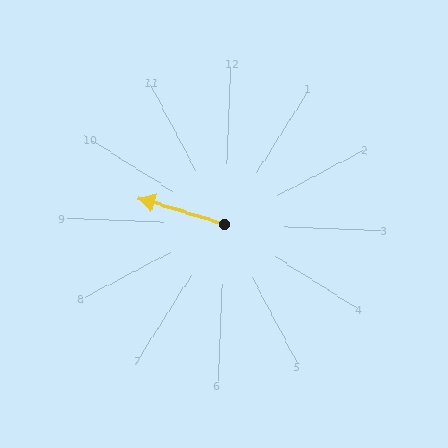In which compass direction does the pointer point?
West.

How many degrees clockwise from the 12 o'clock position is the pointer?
Approximately 285 degrees.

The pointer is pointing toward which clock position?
Roughly 9 o'clock.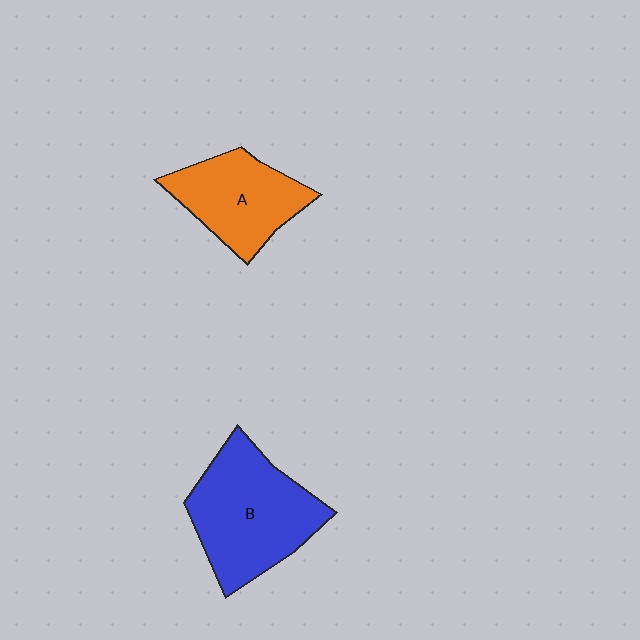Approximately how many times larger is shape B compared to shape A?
Approximately 1.4 times.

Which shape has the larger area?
Shape B (blue).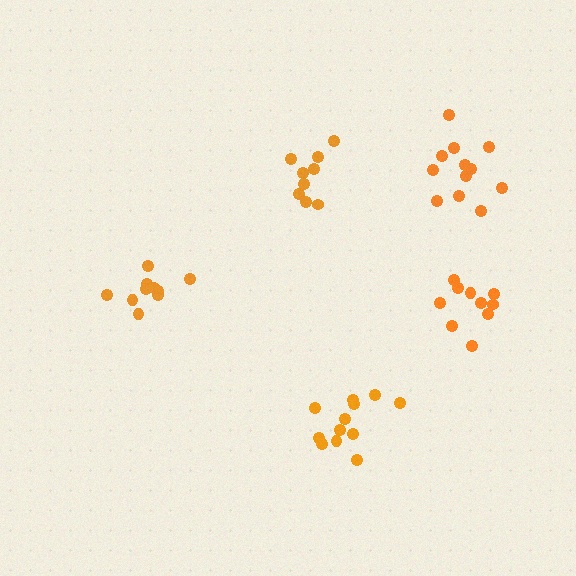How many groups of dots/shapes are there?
There are 5 groups.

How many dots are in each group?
Group 1: 9 dots, Group 2: 10 dots, Group 3: 12 dots, Group 4: 11 dots, Group 5: 12 dots (54 total).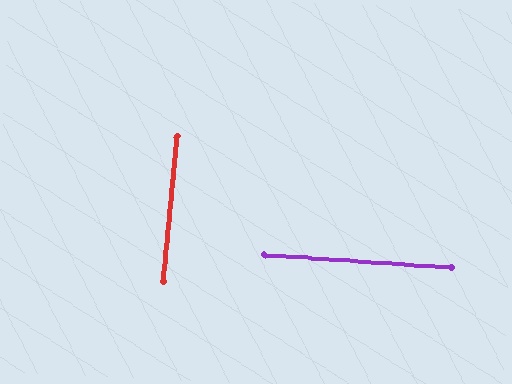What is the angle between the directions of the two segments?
Approximately 89 degrees.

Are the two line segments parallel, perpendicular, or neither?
Perpendicular — they meet at approximately 89°.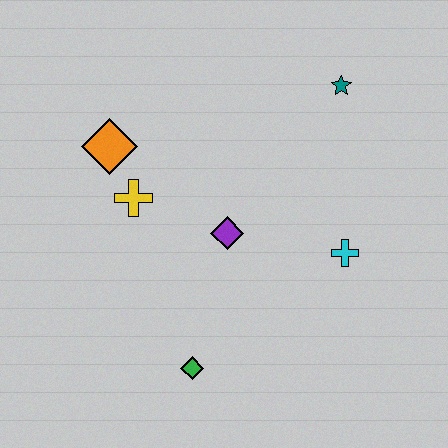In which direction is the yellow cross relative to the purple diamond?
The yellow cross is to the left of the purple diamond.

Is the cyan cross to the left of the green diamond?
No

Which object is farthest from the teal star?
The green diamond is farthest from the teal star.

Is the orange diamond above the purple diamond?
Yes